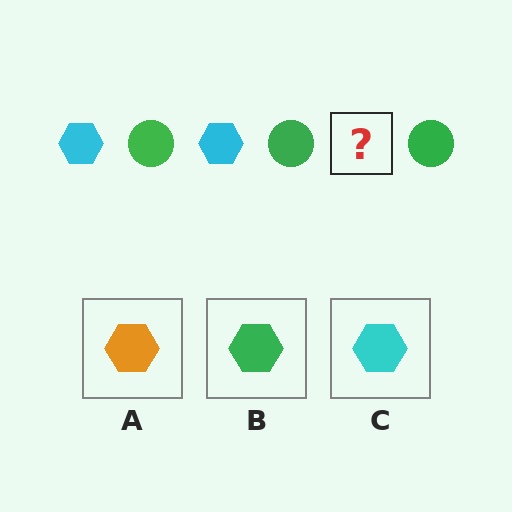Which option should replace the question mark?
Option C.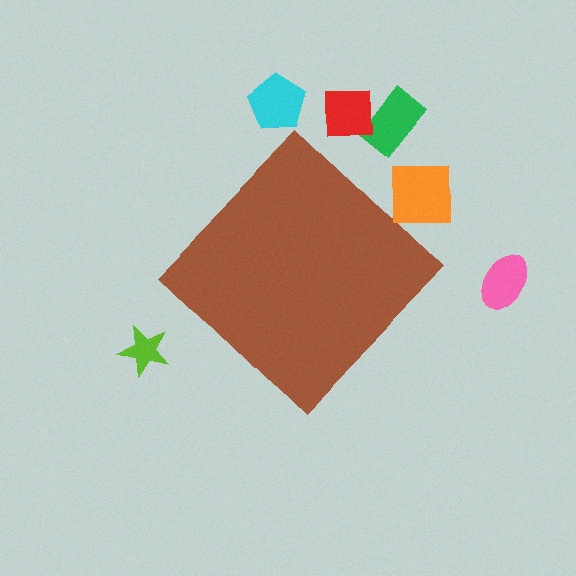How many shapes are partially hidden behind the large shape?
0 shapes are partially hidden.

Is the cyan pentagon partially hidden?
No, the cyan pentagon is fully visible.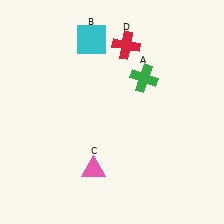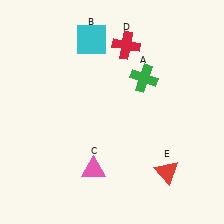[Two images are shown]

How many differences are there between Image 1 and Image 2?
There is 1 difference between the two images.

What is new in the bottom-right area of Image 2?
A red triangle (E) was added in the bottom-right area of Image 2.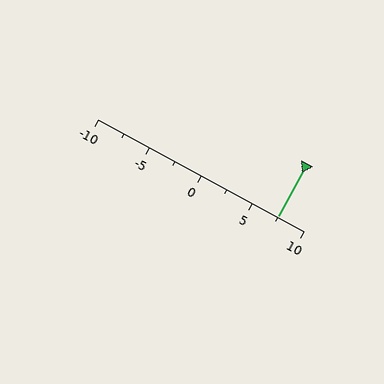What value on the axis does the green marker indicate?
The marker indicates approximately 7.5.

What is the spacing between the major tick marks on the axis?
The major ticks are spaced 5 apart.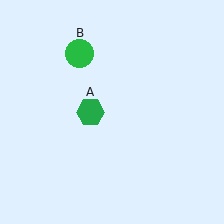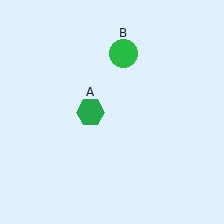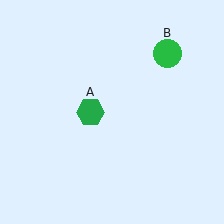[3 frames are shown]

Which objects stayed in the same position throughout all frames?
Green hexagon (object A) remained stationary.